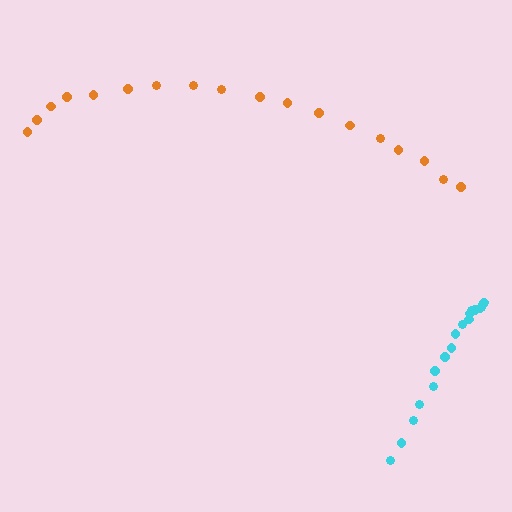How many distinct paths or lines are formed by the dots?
There are 2 distinct paths.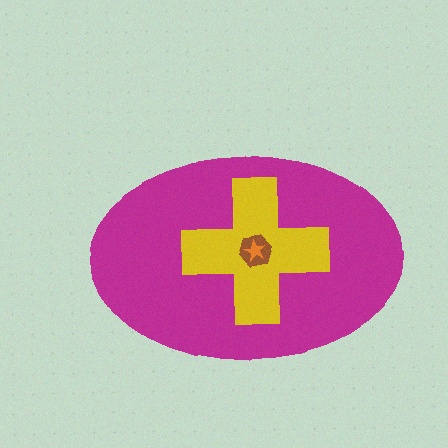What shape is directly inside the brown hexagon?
The orange star.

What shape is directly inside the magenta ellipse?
The yellow cross.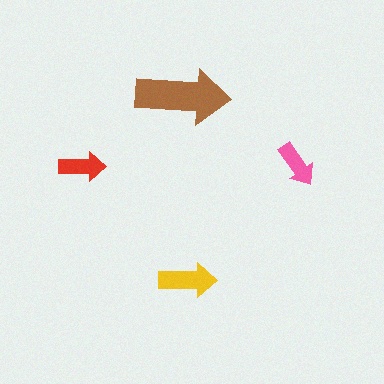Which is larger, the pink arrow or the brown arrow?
The brown one.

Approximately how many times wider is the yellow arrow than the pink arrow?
About 1.5 times wider.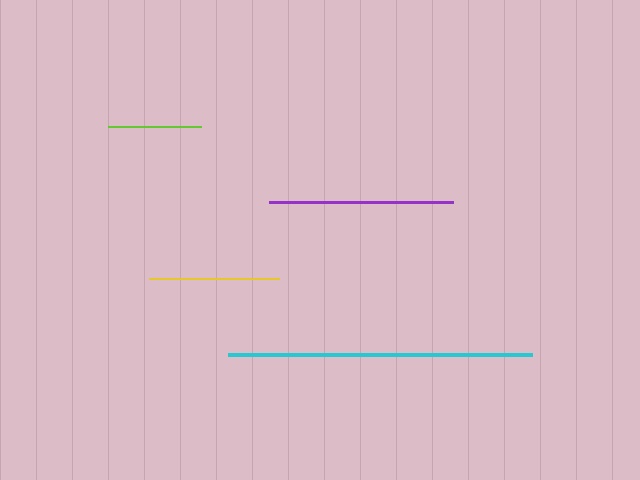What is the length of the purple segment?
The purple segment is approximately 184 pixels long.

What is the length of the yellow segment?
The yellow segment is approximately 130 pixels long.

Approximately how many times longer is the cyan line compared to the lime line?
The cyan line is approximately 3.3 times the length of the lime line.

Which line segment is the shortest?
The lime line is the shortest at approximately 94 pixels.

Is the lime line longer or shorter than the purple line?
The purple line is longer than the lime line.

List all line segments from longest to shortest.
From longest to shortest: cyan, purple, yellow, lime.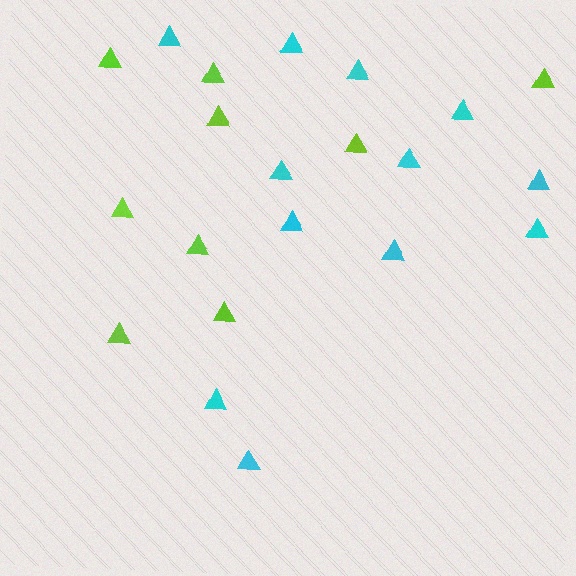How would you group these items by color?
There are 2 groups: one group of lime triangles (9) and one group of cyan triangles (12).